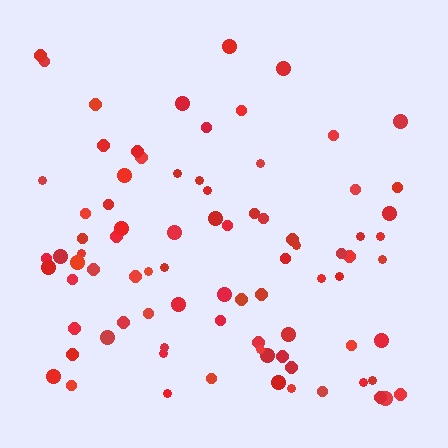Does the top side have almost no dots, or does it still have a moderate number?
Still a moderate number, just noticeably fewer than the bottom.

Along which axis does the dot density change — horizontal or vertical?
Vertical.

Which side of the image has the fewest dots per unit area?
The top.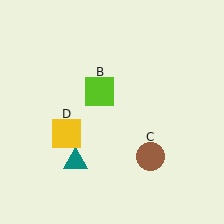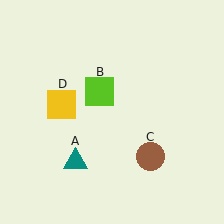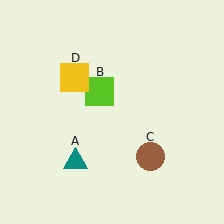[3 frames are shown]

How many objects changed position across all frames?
1 object changed position: yellow square (object D).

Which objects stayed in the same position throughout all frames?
Teal triangle (object A) and lime square (object B) and brown circle (object C) remained stationary.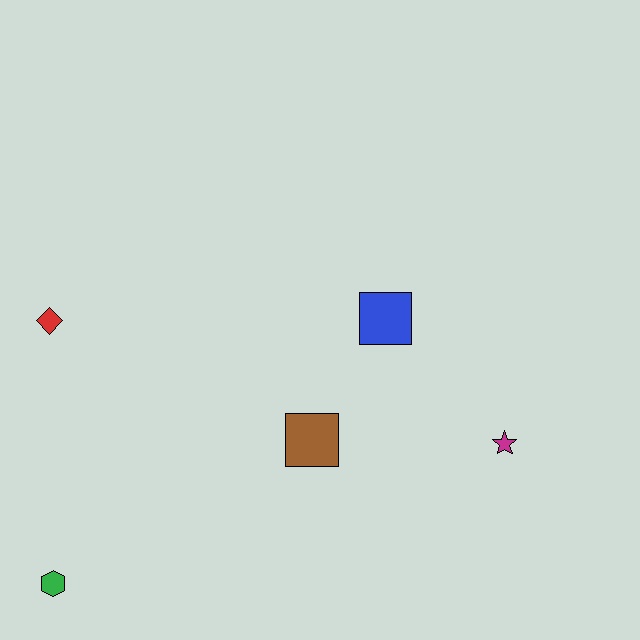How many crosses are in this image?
There are no crosses.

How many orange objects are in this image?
There are no orange objects.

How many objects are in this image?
There are 5 objects.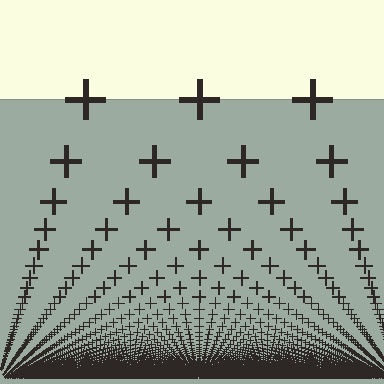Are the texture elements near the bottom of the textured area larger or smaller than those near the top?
Smaller. The gradient is inverted — elements near the bottom are smaller and denser.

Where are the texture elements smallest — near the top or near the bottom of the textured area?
Near the bottom.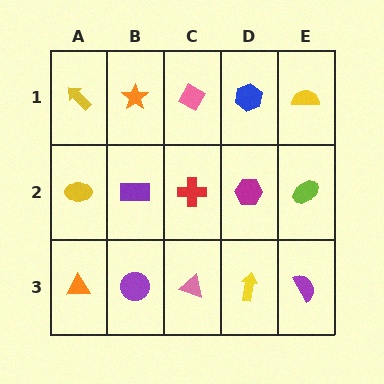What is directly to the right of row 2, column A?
A purple rectangle.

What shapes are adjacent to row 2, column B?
An orange star (row 1, column B), a purple circle (row 3, column B), a yellow ellipse (row 2, column A), a red cross (row 2, column C).